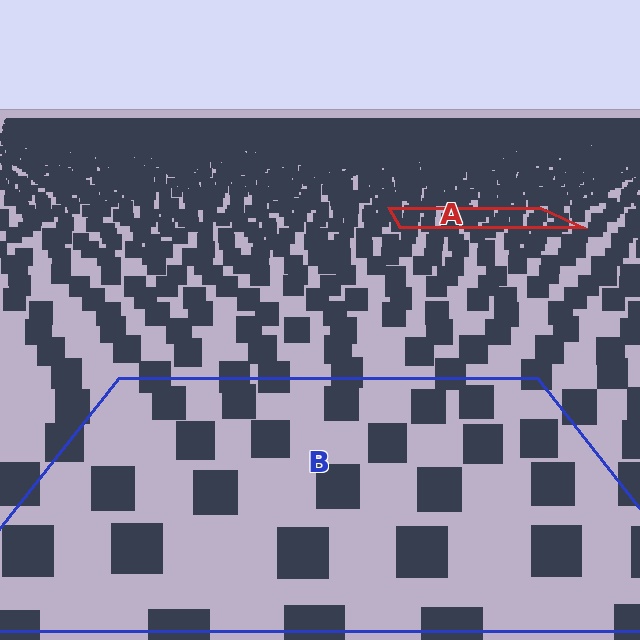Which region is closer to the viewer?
Region B is closer. The texture elements there are larger and more spread out.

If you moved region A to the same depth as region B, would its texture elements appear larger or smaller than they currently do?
They would appear larger. At a closer depth, the same texture elements are projected at a bigger on-screen size.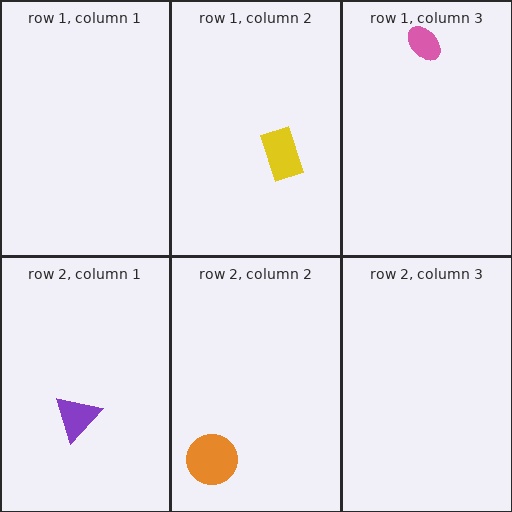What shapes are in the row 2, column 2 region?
The orange circle.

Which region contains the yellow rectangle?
The row 1, column 2 region.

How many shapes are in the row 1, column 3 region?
1.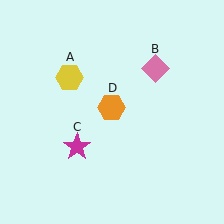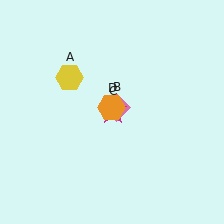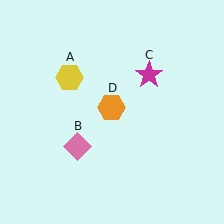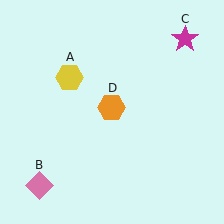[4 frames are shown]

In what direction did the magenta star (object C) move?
The magenta star (object C) moved up and to the right.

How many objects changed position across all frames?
2 objects changed position: pink diamond (object B), magenta star (object C).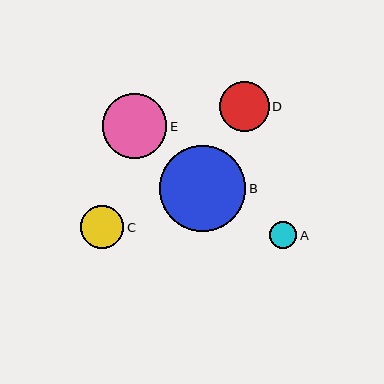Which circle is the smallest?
Circle A is the smallest with a size of approximately 28 pixels.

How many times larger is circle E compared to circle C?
Circle E is approximately 1.5 times the size of circle C.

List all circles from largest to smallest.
From largest to smallest: B, E, D, C, A.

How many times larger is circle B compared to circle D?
Circle B is approximately 1.7 times the size of circle D.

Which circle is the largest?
Circle B is the largest with a size of approximately 86 pixels.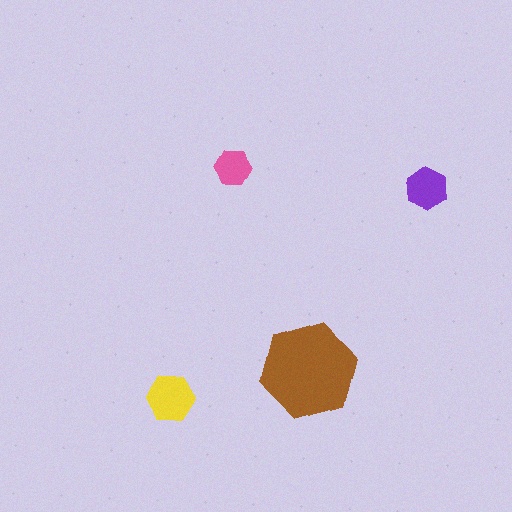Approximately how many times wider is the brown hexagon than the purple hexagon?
About 2.5 times wider.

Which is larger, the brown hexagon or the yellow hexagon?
The brown one.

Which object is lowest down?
The yellow hexagon is bottommost.